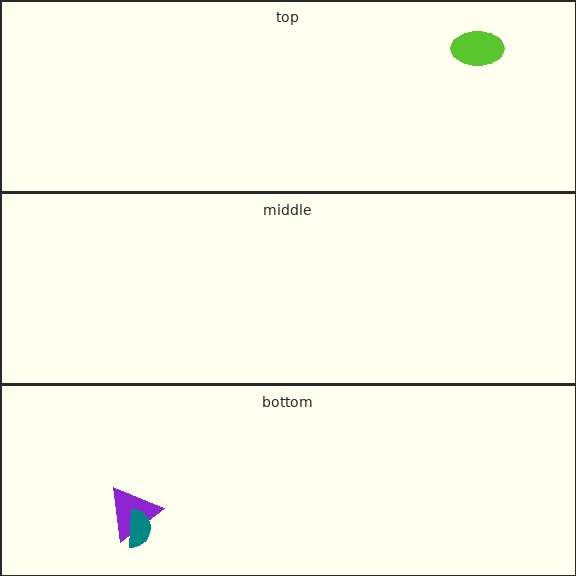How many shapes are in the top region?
1.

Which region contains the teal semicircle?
The bottom region.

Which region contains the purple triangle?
The bottom region.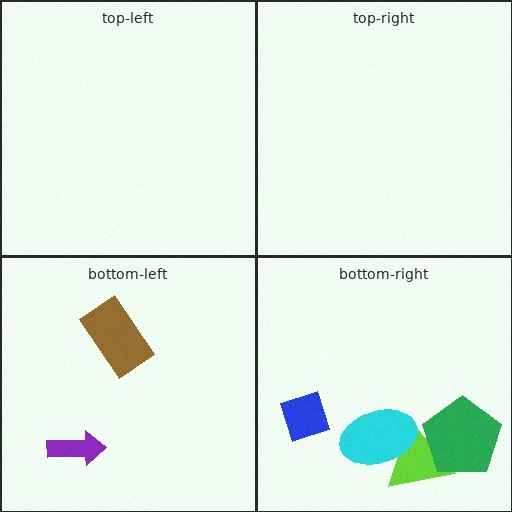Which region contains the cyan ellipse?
The bottom-right region.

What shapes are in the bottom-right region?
The lime triangle, the cyan ellipse, the blue diamond, the green pentagon.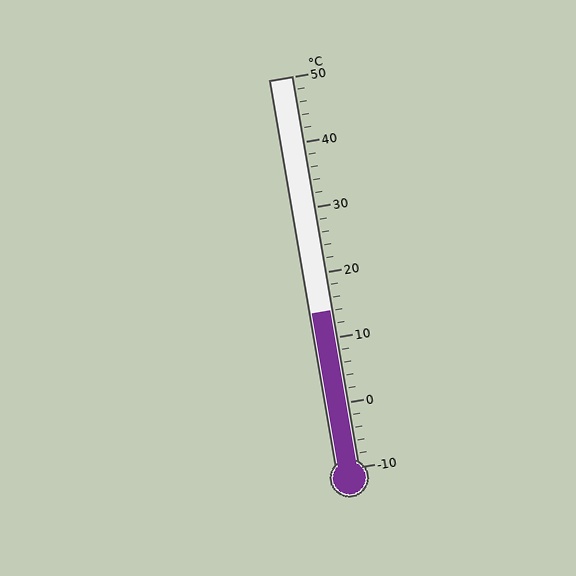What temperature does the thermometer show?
The thermometer shows approximately 14°C.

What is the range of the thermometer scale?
The thermometer scale ranges from -10°C to 50°C.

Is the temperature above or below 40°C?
The temperature is below 40°C.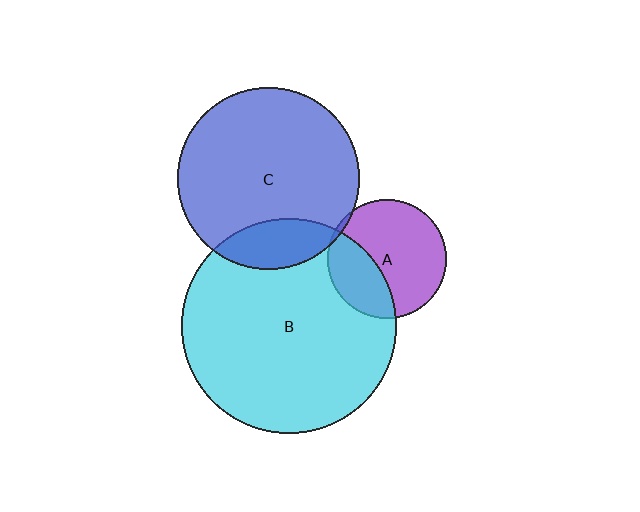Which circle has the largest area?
Circle B (cyan).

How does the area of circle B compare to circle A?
Approximately 3.3 times.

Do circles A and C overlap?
Yes.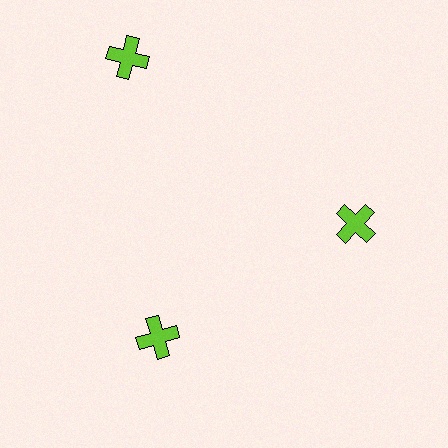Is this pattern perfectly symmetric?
No. The 3 lime crosses are arranged in a ring, but one element near the 11 o'clock position is pushed outward from the center, breaking the 3-fold rotational symmetry.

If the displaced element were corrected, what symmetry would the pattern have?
It would have 3-fold rotational symmetry — the pattern would map onto itself every 120 degrees.